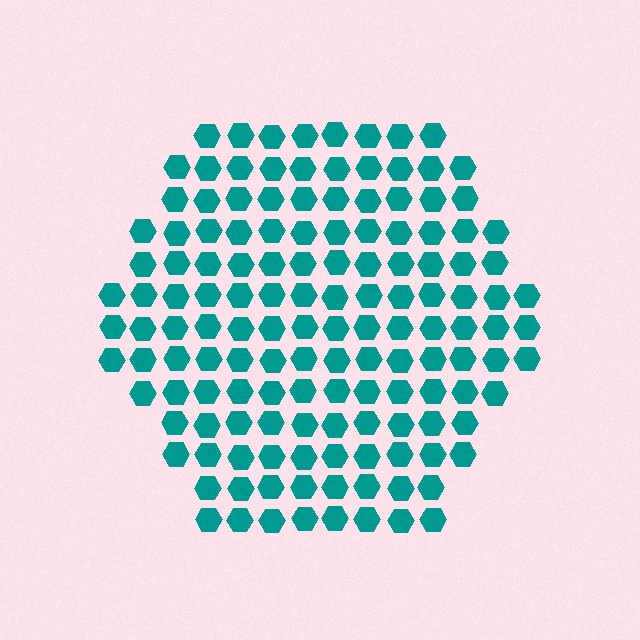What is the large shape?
The large shape is a hexagon.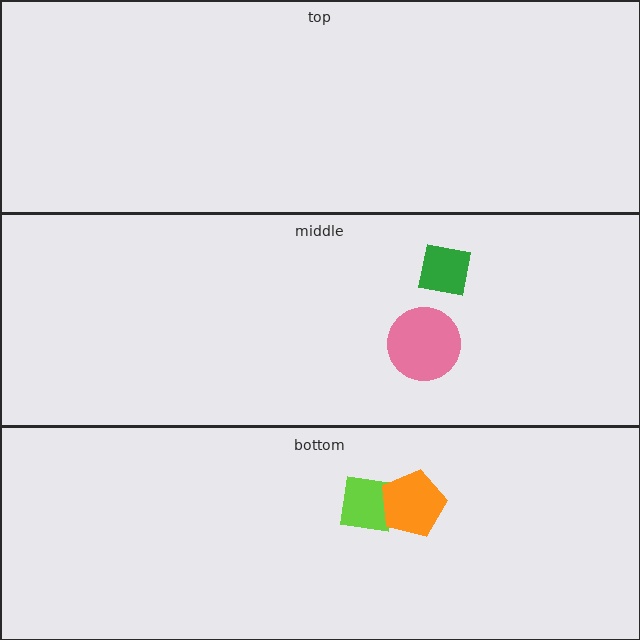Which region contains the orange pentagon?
The bottom region.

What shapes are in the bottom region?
The lime square, the orange pentagon.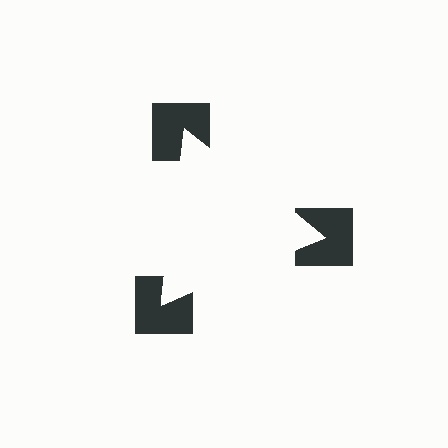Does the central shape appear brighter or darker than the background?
It typically appears slightly brighter than the background, even though no actual brightness change is drawn.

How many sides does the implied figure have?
3 sides.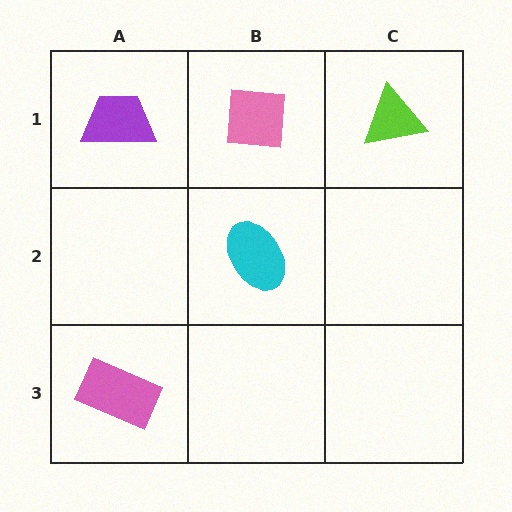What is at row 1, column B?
A pink square.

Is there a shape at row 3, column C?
No, that cell is empty.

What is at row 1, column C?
A lime triangle.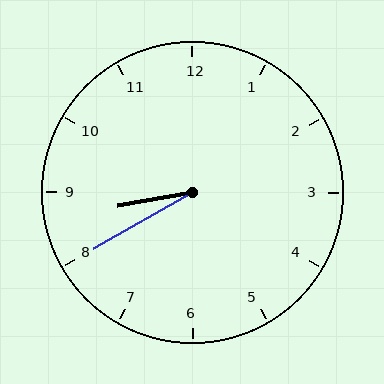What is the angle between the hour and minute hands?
Approximately 20 degrees.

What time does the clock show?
8:40.